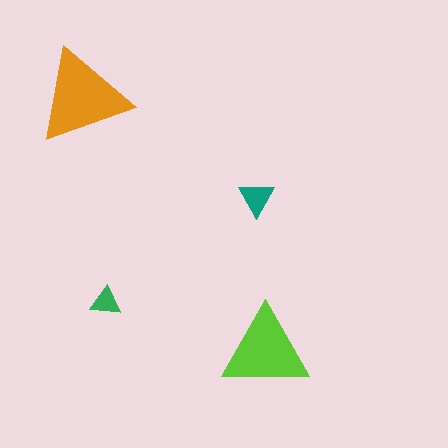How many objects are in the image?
There are 4 objects in the image.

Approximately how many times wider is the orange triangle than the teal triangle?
About 2.5 times wider.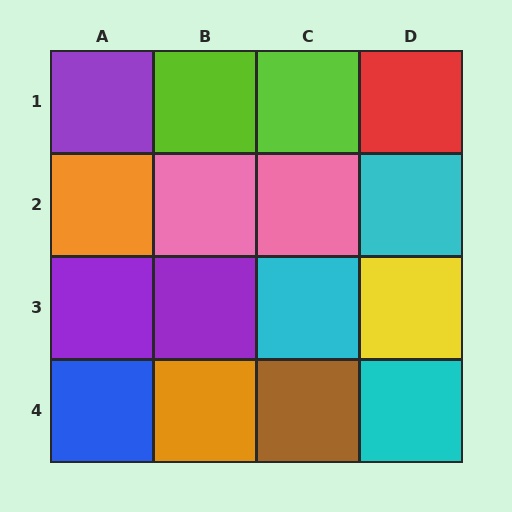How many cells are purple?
3 cells are purple.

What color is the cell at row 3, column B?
Purple.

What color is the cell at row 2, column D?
Cyan.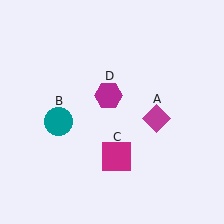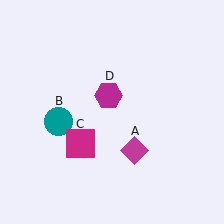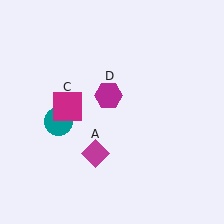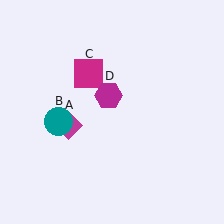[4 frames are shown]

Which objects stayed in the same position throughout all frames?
Teal circle (object B) and magenta hexagon (object D) remained stationary.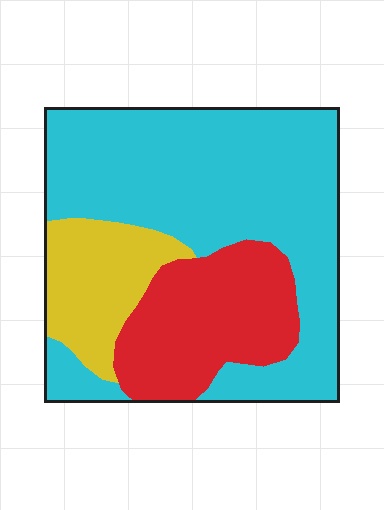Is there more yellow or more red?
Red.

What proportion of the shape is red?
Red takes up about one quarter (1/4) of the shape.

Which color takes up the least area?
Yellow, at roughly 15%.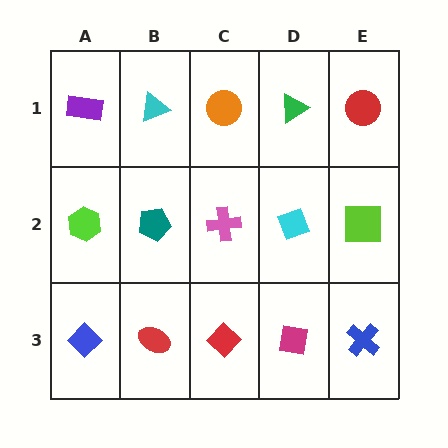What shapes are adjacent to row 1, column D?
A cyan diamond (row 2, column D), an orange circle (row 1, column C), a red circle (row 1, column E).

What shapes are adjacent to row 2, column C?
An orange circle (row 1, column C), a red diamond (row 3, column C), a teal pentagon (row 2, column B), a cyan diamond (row 2, column D).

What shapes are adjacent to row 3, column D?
A cyan diamond (row 2, column D), a red diamond (row 3, column C), a blue cross (row 3, column E).